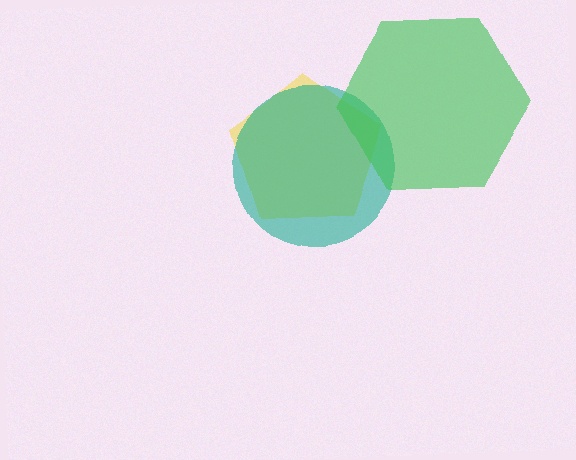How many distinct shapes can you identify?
There are 3 distinct shapes: a yellow pentagon, a teal circle, a green hexagon.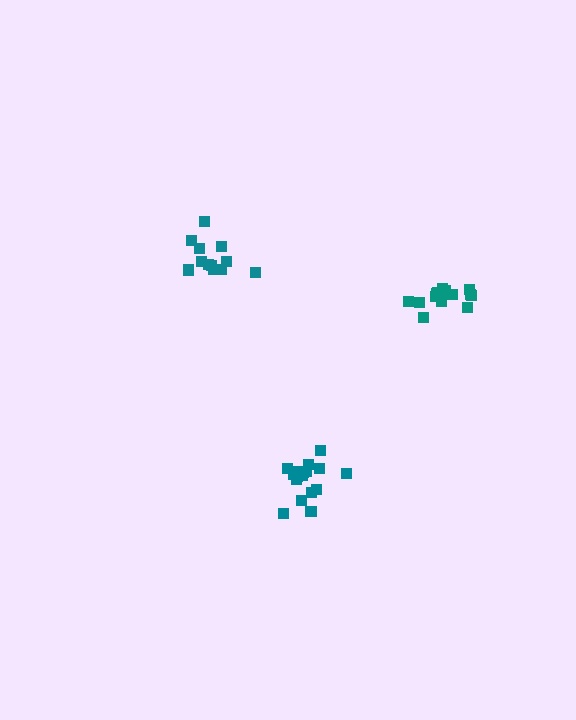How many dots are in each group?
Group 1: 15 dots, Group 2: 12 dots, Group 3: 18 dots (45 total).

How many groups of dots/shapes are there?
There are 3 groups.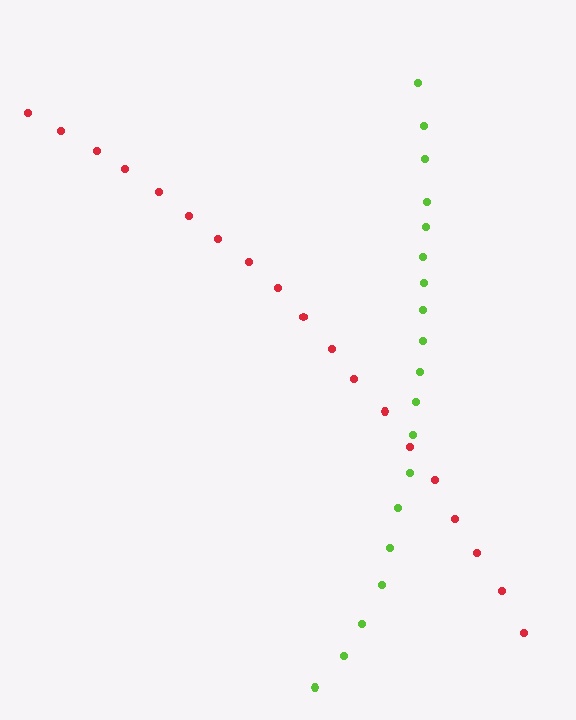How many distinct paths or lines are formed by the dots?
There are 2 distinct paths.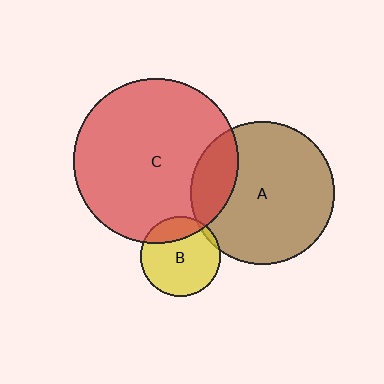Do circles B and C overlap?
Yes.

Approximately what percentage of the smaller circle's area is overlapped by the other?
Approximately 20%.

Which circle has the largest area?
Circle C (red).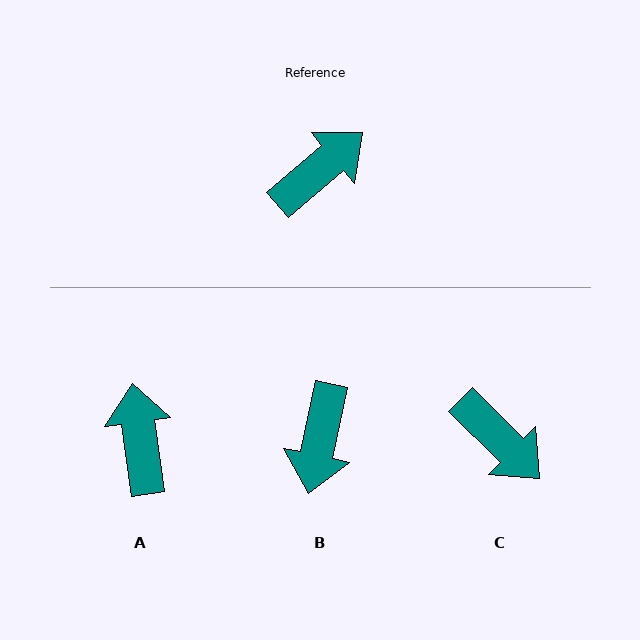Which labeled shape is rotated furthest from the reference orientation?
B, about 142 degrees away.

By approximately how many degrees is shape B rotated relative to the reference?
Approximately 142 degrees clockwise.